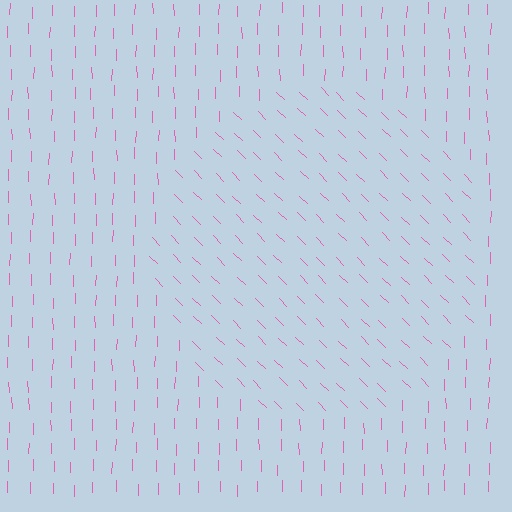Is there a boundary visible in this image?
Yes, there is a texture boundary formed by a change in line orientation.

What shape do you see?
I see a circle.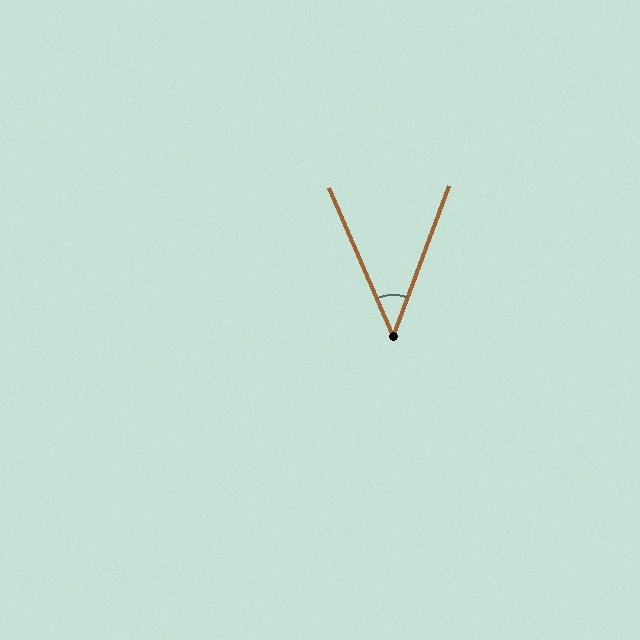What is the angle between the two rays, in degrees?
Approximately 44 degrees.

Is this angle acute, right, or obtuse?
It is acute.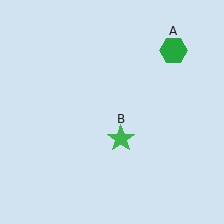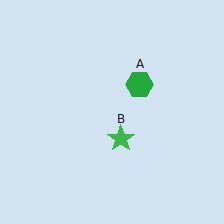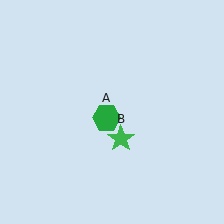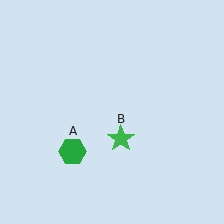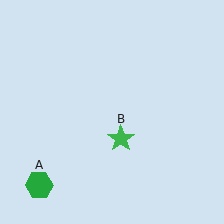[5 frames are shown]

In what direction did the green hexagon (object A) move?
The green hexagon (object A) moved down and to the left.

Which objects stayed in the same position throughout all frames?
Green star (object B) remained stationary.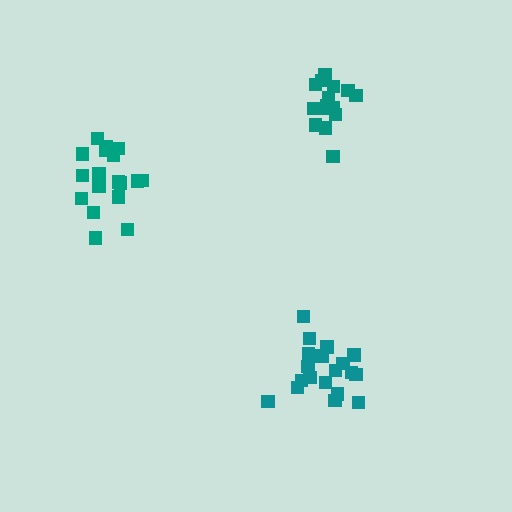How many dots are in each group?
Group 1: 20 dots, Group 2: 18 dots, Group 3: 15 dots (53 total).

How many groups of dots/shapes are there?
There are 3 groups.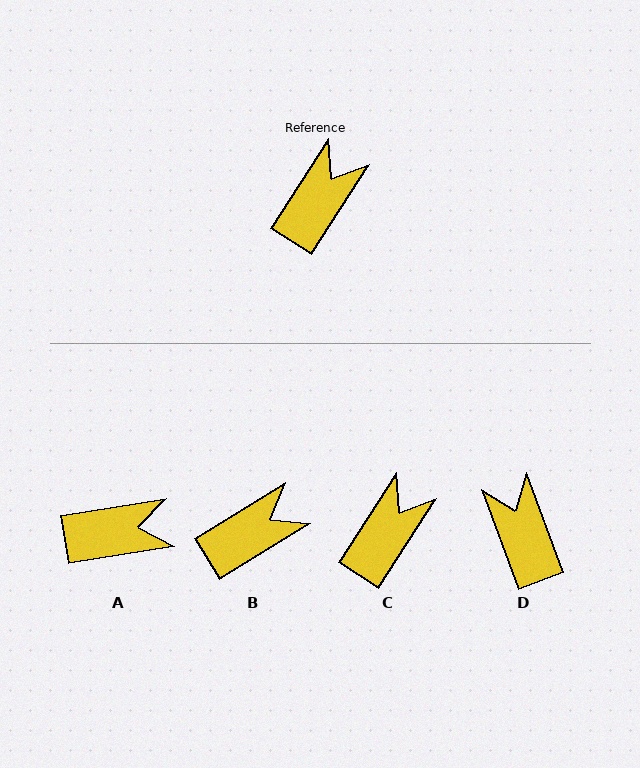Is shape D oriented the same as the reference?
No, it is off by about 53 degrees.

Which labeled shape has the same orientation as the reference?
C.